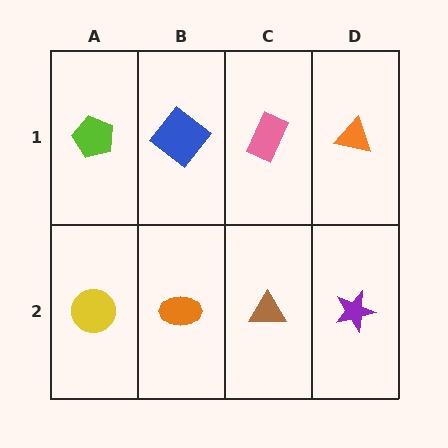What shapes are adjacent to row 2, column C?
A pink rectangle (row 1, column C), an orange ellipse (row 2, column B), a purple star (row 2, column D).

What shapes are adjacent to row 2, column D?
An orange triangle (row 1, column D), a brown triangle (row 2, column C).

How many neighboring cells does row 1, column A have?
2.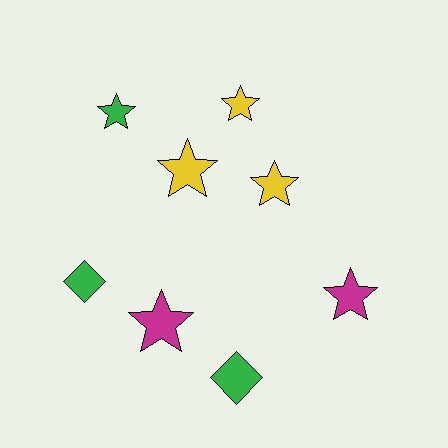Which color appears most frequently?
Yellow, with 3 objects.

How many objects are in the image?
There are 8 objects.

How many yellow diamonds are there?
There are no yellow diamonds.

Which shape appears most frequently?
Star, with 6 objects.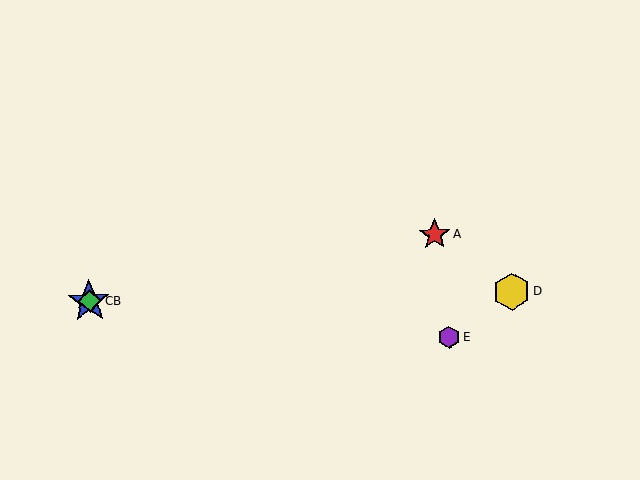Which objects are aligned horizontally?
Objects B, C, D are aligned horizontally.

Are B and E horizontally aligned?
No, B is at y≈301 and E is at y≈337.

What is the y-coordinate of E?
Object E is at y≈337.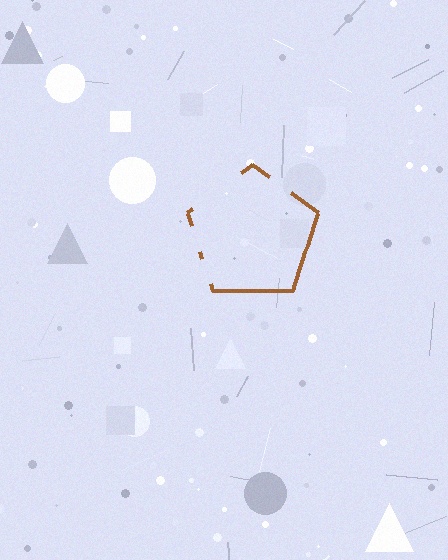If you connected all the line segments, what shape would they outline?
They would outline a pentagon.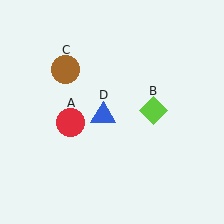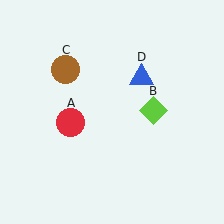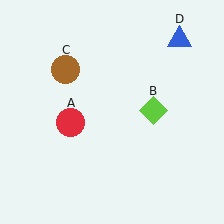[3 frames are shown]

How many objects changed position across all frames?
1 object changed position: blue triangle (object D).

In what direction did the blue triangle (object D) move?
The blue triangle (object D) moved up and to the right.